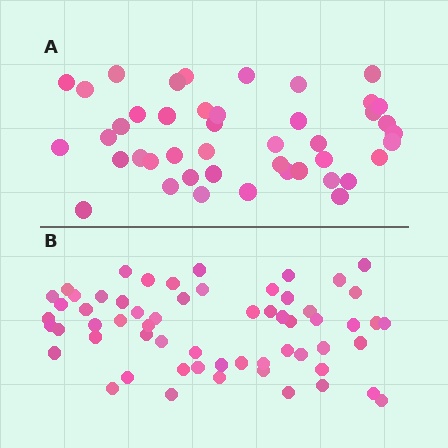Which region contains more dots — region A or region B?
Region B (the bottom region) has more dots.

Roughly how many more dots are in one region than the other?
Region B has approximately 15 more dots than region A.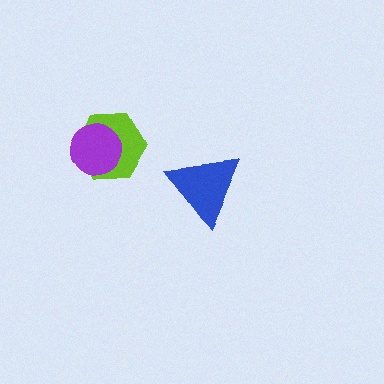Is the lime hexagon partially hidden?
Yes, it is partially covered by another shape.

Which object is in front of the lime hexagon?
The purple circle is in front of the lime hexagon.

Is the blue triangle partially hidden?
No, no other shape covers it.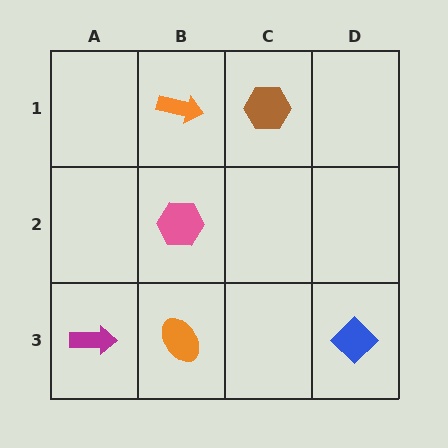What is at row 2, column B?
A pink hexagon.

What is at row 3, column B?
An orange ellipse.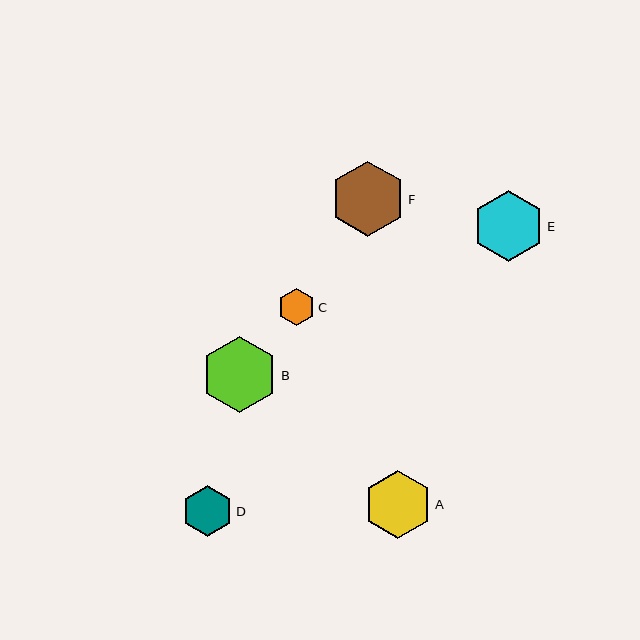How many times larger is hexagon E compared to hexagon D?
Hexagon E is approximately 1.4 times the size of hexagon D.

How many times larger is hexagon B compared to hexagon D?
Hexagon B is approximately 1.5 times the size of hexagon D.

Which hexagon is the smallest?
Hexagon C is the smallest with a size of approximately 37 pixels.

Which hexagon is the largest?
Hexagon B is the largest with a size of approximately 77 pixels.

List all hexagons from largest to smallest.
From largest to smallest: B, F, E, A, D, C.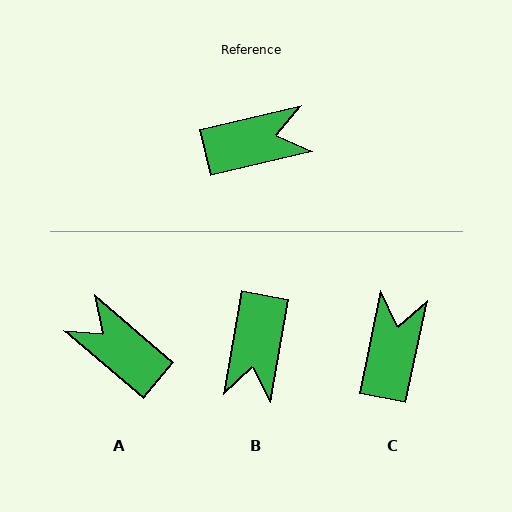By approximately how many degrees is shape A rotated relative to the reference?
Approximately 126 degrees counter-clockwise.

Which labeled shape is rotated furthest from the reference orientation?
A, about 126 degrees away.